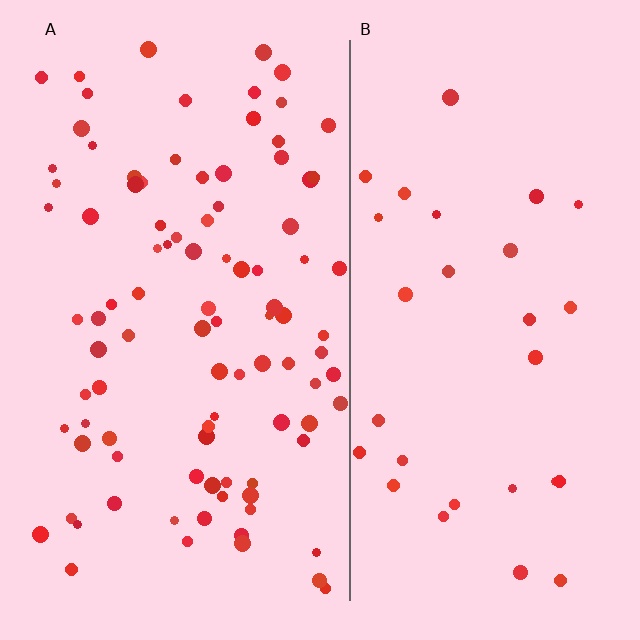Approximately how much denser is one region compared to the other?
Approximately 3.2× — region A over region B.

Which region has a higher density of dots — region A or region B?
A (the left).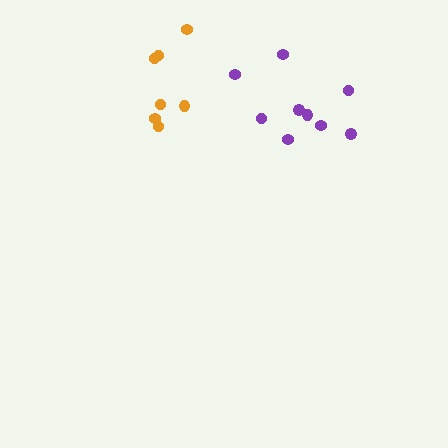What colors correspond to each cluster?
The clusters are colored: orange, purple.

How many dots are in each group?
Group 1: 7 dots, Group 2: 9 dots (16 total).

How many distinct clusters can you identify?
There are 2 distinct clusters.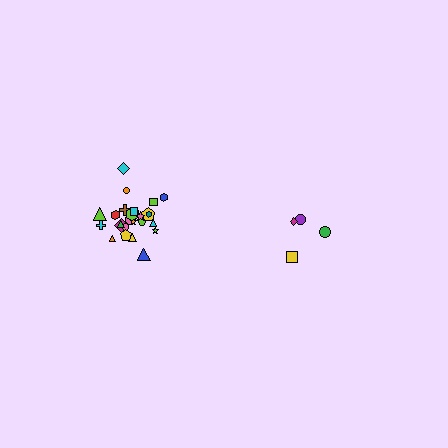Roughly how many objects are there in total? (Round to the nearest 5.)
Roughly 30 objects in total.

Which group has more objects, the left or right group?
The left group.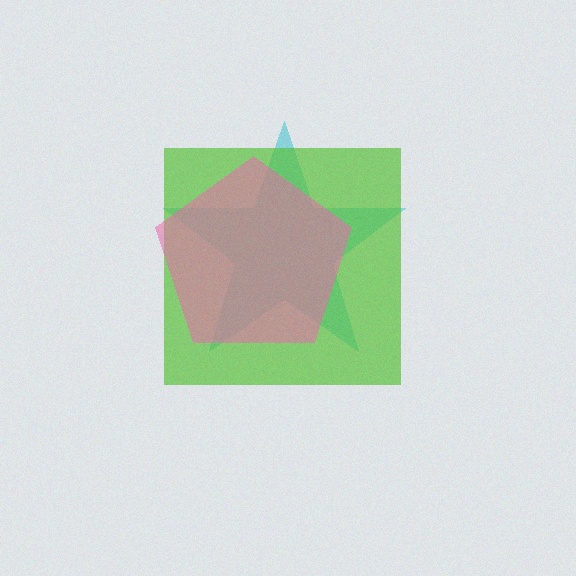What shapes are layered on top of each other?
The layered shapes are: a cyan star, a lime square, a pink pentagon.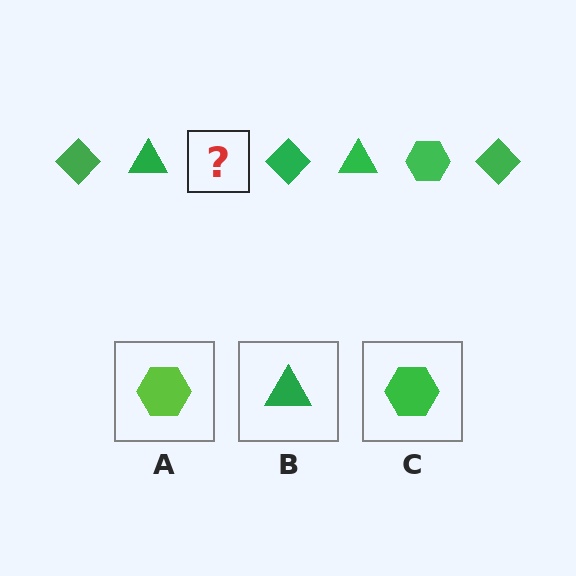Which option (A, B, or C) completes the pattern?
C.